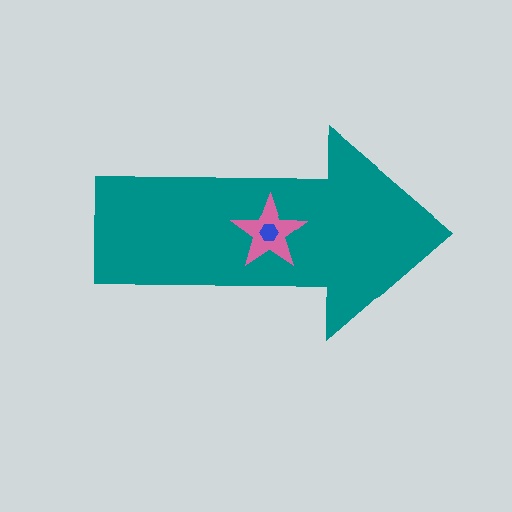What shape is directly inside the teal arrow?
The pink star.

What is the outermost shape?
The teal arrow.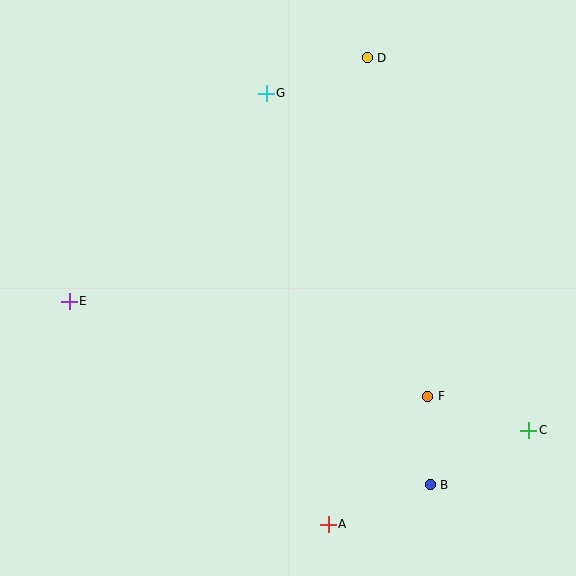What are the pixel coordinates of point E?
Point E is at (69, 301).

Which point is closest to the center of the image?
Point F at (428, 396) is closest to the center.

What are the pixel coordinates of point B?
Point B is at (430, 485).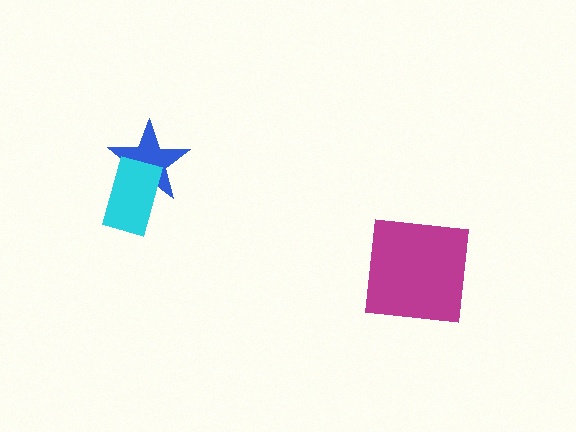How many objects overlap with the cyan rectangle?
1 object overlaps with the cyan rectangle.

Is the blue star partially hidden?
Yes, it is partially covered by another shape.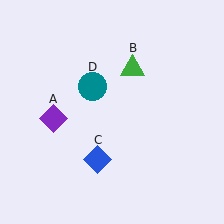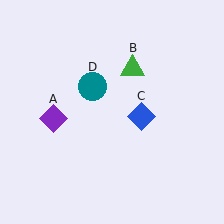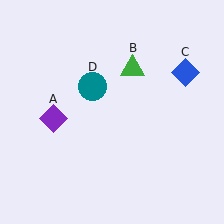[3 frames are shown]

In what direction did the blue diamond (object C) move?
The blue diamond (object C) moved up and to the right.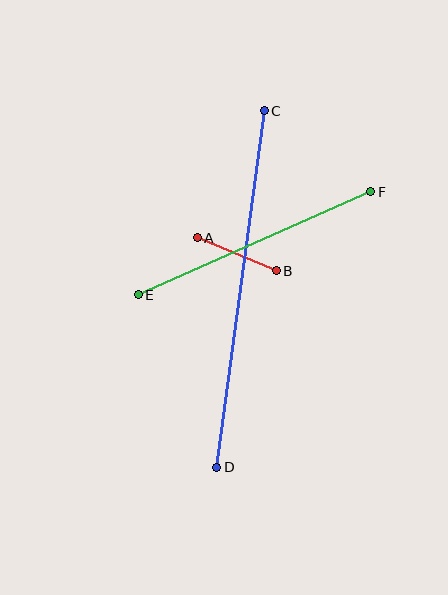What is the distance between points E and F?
The distance is approximately 255 pixels.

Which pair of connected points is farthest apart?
Points C and D are farthest apart.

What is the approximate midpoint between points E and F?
The midpoint is at approximately (255, 243) pixels.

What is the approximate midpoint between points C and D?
The midpoint is at approximately (240, 289) pixels.